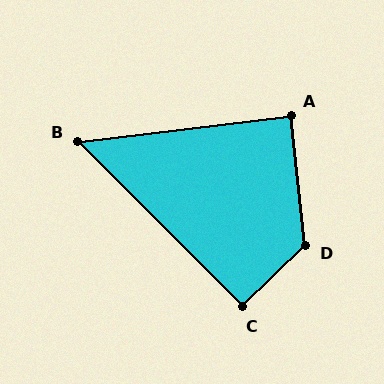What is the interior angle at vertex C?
Approximately 91 degrees (approximately right).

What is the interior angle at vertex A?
Approximately 89 degrees (approximately right).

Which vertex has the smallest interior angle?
B, at approximately 52 degrees.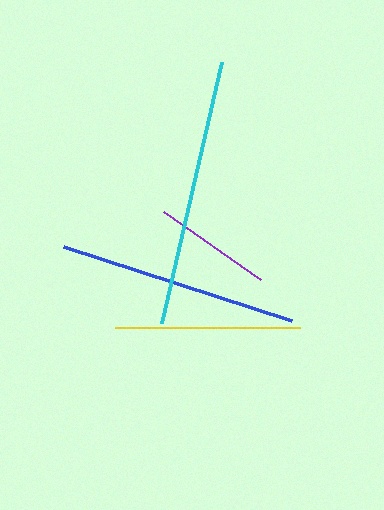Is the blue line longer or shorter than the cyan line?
The cyan line is longer than the blue line.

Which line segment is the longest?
The cyan line is the longest at approximately 268 pixels.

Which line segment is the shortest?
The purple line is the shortest at approximately 119 pixels.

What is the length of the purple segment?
The purple segment is approximately 119 pixels long.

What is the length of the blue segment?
The blue segment is approximately 240 pixels long.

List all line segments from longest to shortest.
From longest to shortest: cyan, blue, yellow, purple.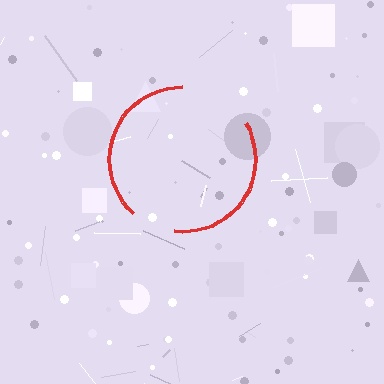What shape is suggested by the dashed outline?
The dashed outline suggests a circle.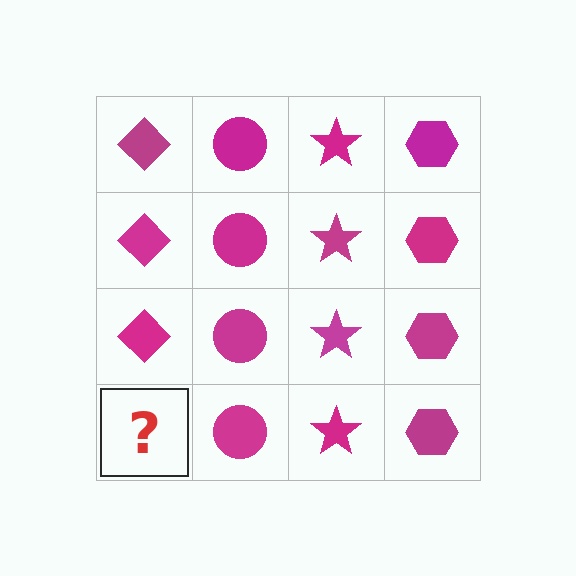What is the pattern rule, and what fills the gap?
The rule is that each column has a consistent shape. The gap should be filled with a magenta diamond.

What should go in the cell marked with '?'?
The missing cell should contain a magenta diamond.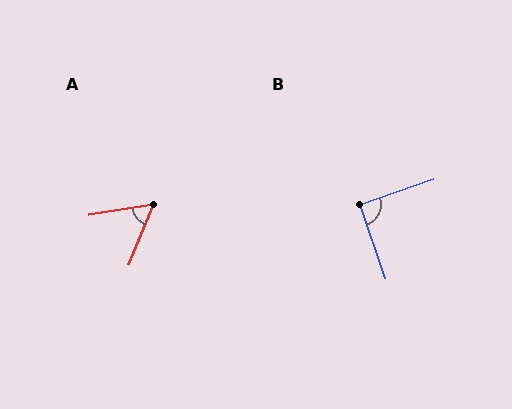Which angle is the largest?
B, at approximately 90 degrees.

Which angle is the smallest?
A, at approximately 59 degrees.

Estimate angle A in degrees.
Approximately 59 degrees.